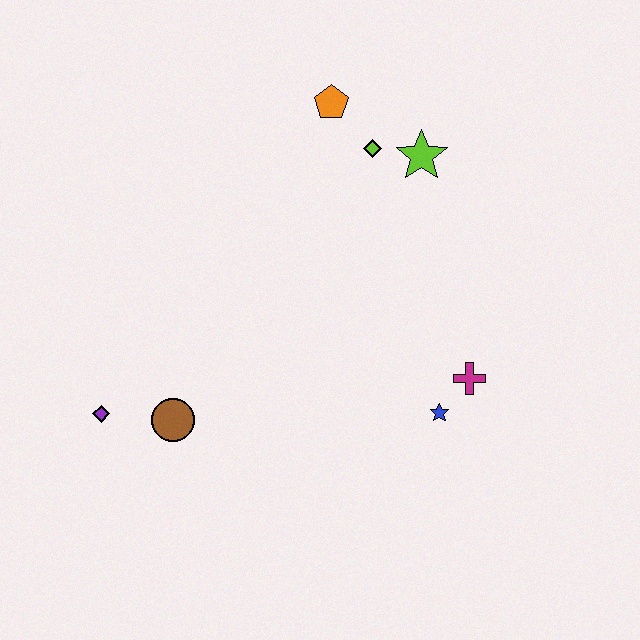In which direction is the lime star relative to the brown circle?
The lime star is above the brown circle.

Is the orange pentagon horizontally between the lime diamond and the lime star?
No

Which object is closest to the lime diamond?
The lime star is closest to the lime diamond.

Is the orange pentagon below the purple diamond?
No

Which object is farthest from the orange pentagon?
The purple diamond is farthest from the orange pentagon.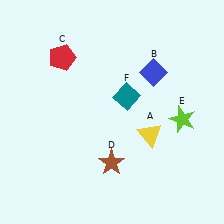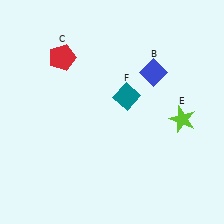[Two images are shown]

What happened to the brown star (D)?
The brown star (D) was removed in Image 2. It was in the bottom-left area of Image 1.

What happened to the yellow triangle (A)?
The yellow triangle (A) was removed in Image 2. It was in the bottom-right area of Image 1.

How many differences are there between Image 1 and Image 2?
There are 2 differences between the two images.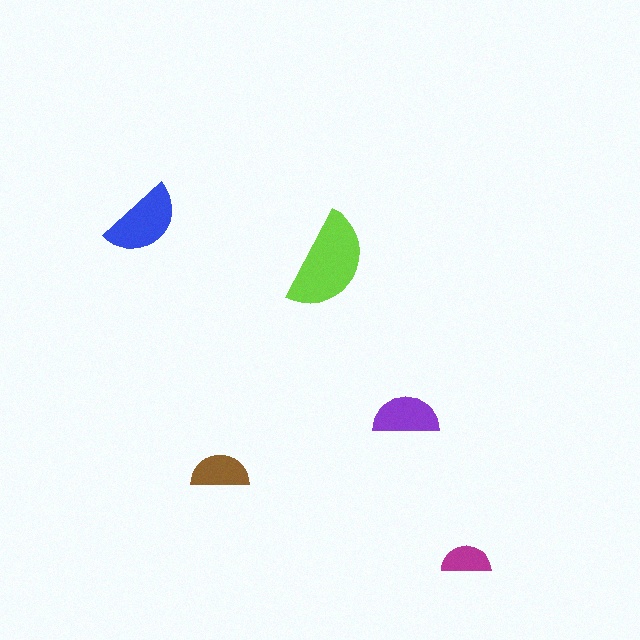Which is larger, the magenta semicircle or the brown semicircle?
The brown one.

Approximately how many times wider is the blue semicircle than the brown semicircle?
About 1.5 times wider.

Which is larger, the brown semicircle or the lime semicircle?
The lime one.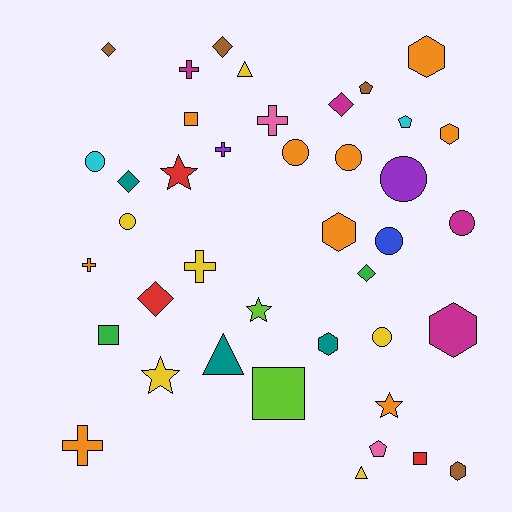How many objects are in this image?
There are 40 objects.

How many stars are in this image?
There are 4 stars.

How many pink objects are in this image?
There are 2 pink objects.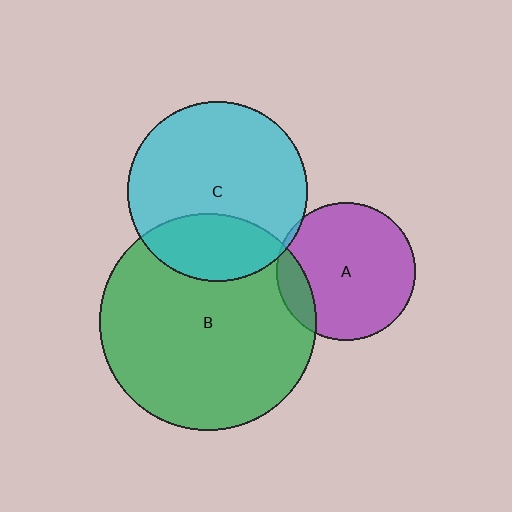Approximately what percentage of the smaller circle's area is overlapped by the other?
Approximately 25%.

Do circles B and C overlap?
Yes.